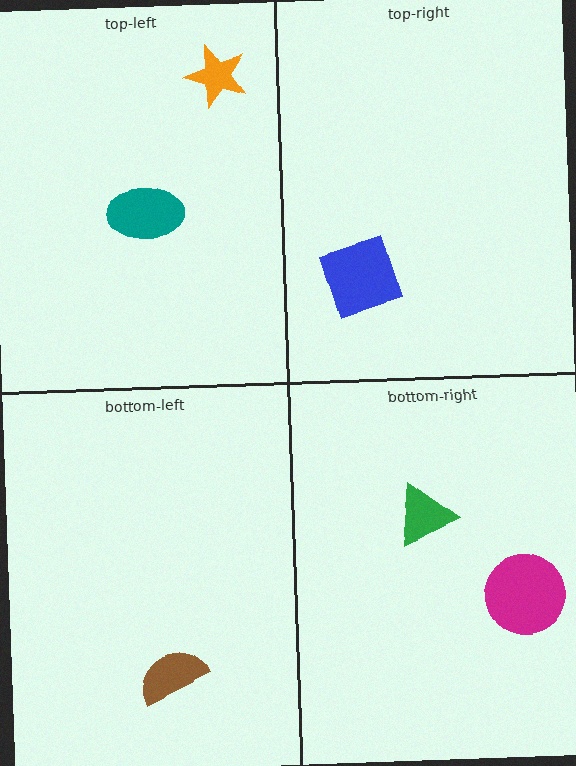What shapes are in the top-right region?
The blue diamond.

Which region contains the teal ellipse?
The top-left region.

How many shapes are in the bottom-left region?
1.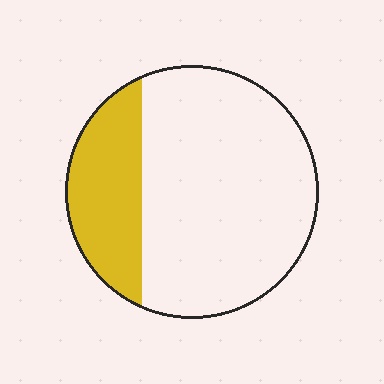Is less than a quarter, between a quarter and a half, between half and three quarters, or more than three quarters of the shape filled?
Between a quarter and a half.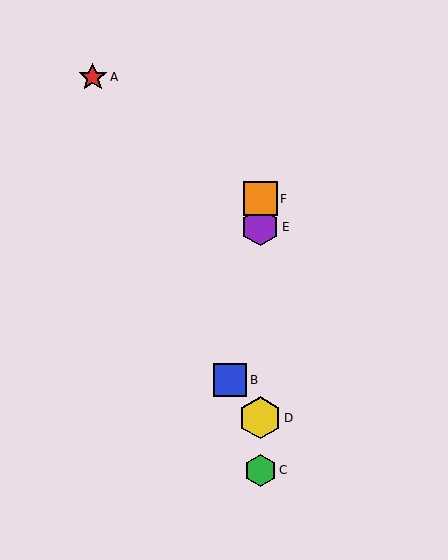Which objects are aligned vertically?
Objects C, D, E, F are aligned vertically.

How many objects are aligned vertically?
4 objects (C, D, E, F) are aligned vertically.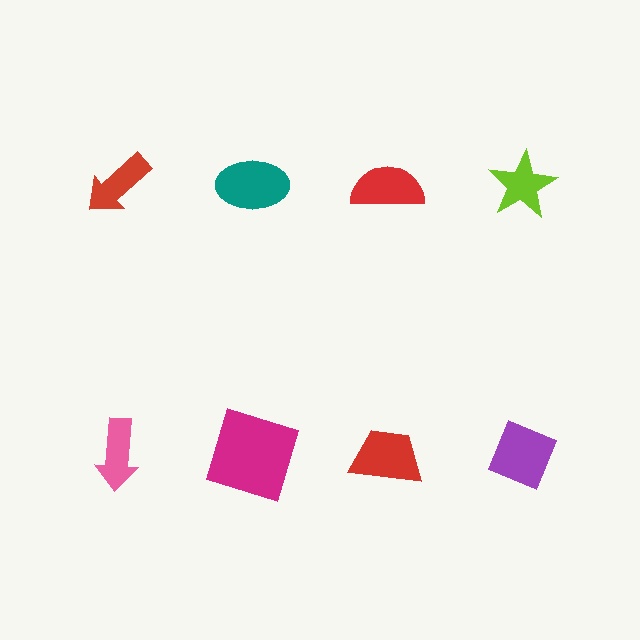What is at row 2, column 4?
A purple diamond.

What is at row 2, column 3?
A red trapezoid.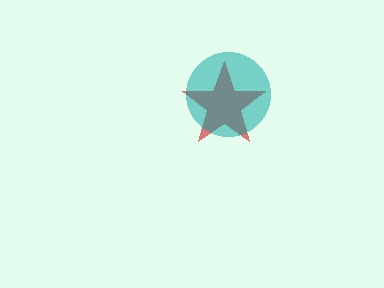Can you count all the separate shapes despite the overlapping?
Yes, there are 2 separate shapes.